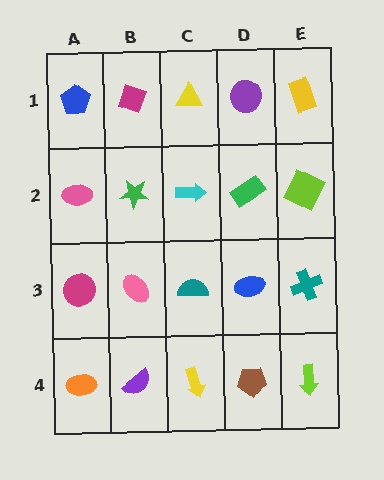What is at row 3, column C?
A teal semicircle.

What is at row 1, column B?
A magenta diamond.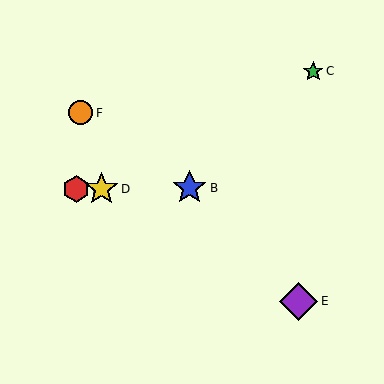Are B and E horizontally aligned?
No, B is at y≈188 and E is at y≈301.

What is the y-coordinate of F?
Object F is at y≈113.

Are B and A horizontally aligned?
Yes, both are at y≈188.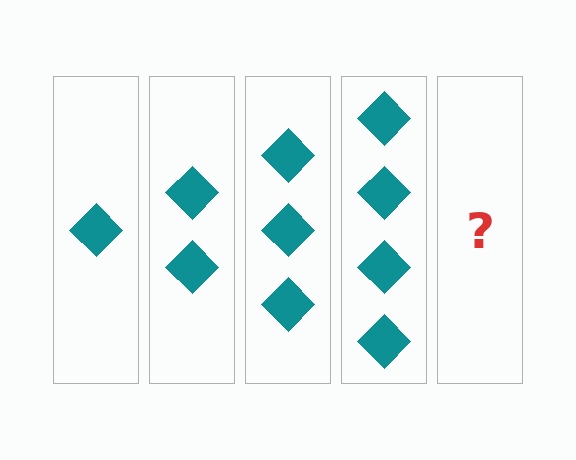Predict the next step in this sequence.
The next step is 5 diamonds.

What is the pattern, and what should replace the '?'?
The pattern is that each step adds one more diamond. The '?' should be 5 diamonds.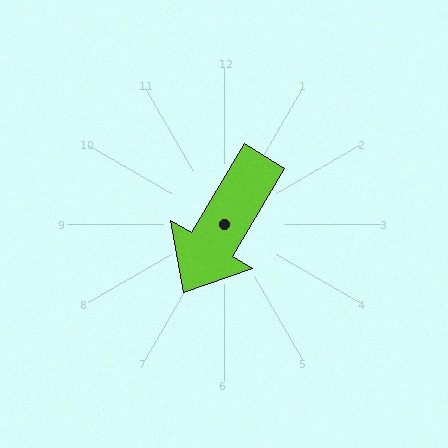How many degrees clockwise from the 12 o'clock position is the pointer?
Approximately 211 degrees.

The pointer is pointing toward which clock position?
Roughly 7 o'clock.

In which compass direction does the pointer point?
Southwest.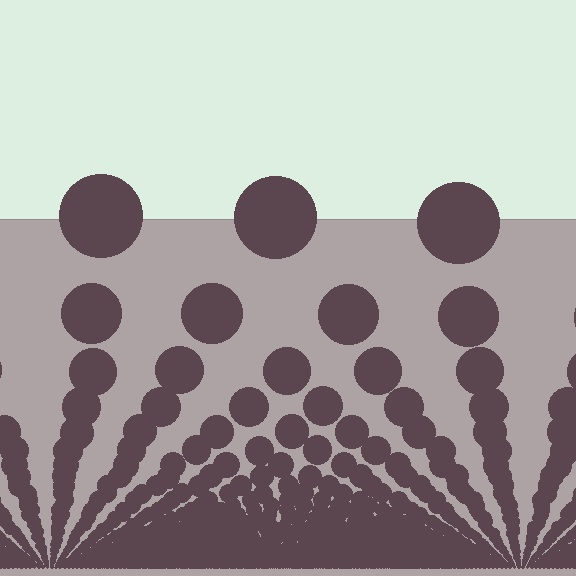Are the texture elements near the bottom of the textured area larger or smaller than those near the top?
Smaller. The gradient is inverted — elements near the bottom are smaller and denser.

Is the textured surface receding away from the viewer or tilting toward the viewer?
The surface appears to tilt toward the viewer. Texture elements get larger and sparser toward the top.